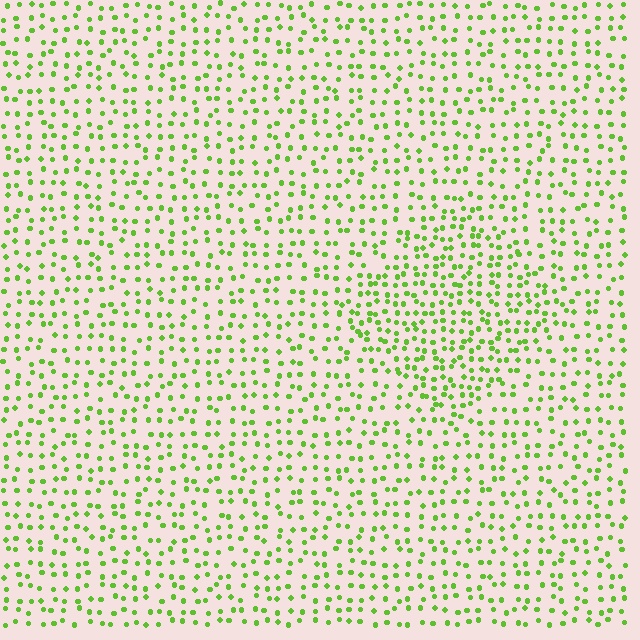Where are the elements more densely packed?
The elements are more densely packed inside the diamond boundary.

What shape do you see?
I see a diamond.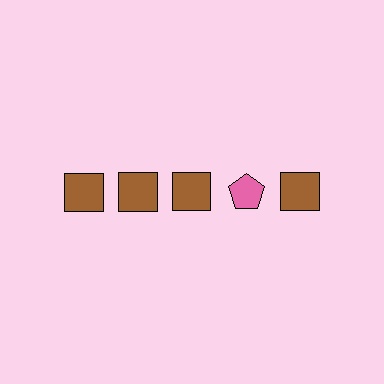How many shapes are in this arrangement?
There are 5 shapes arranged in a grid pattern.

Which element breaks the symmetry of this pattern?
The pink pentagon in the top row, second from right column breaks the symmetry. All other shapes are brown squares.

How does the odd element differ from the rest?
It differs in both color (pink instead of brown) and shape (pentagon instead of square).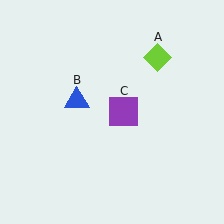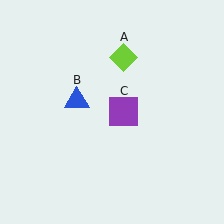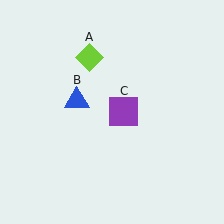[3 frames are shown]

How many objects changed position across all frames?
1 object changed position: lime diamond (object A).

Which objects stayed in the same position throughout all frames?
Blue triangle (object B) and purple square (object C) remained stationary.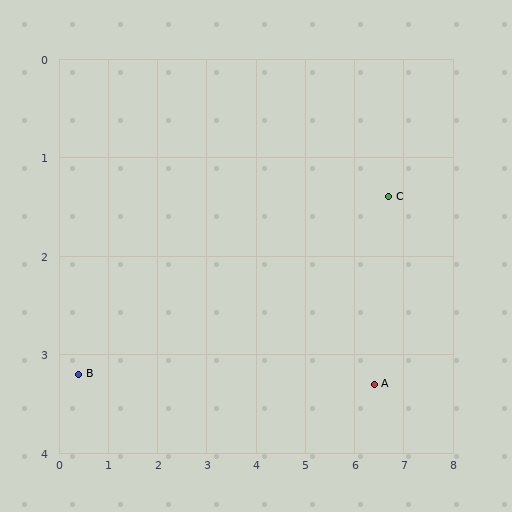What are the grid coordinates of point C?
Point C is at approximately (6.7, 1.4).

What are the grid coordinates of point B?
Point B is at approximately (0.4, 3.2).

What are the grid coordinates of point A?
Point A is at approximately (6.4, 3.3).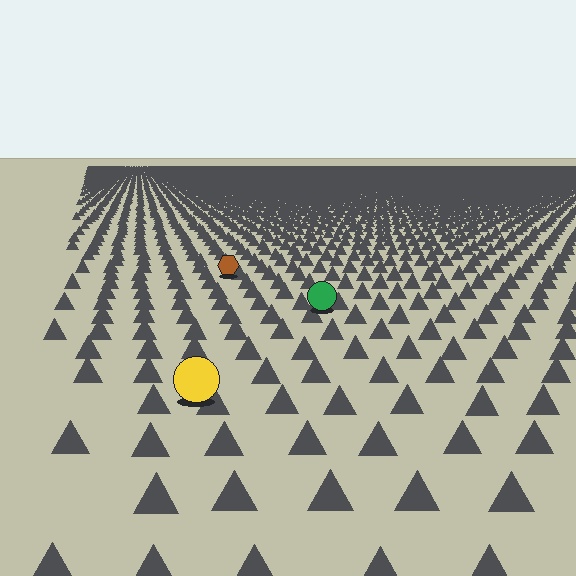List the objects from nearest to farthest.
From nearest to farthest: the yellow circle, the green circle, the brown hexagon.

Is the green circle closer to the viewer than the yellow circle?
No. The yellow circle is closer — you can tell from the texture gradient: the ground texture is coarser near it.